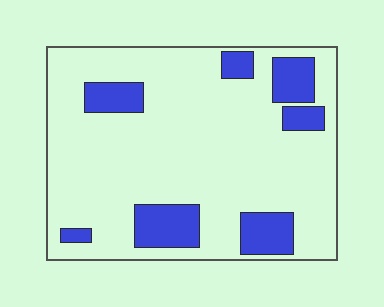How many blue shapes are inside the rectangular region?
7.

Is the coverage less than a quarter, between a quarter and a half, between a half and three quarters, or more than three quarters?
Less than a quarter.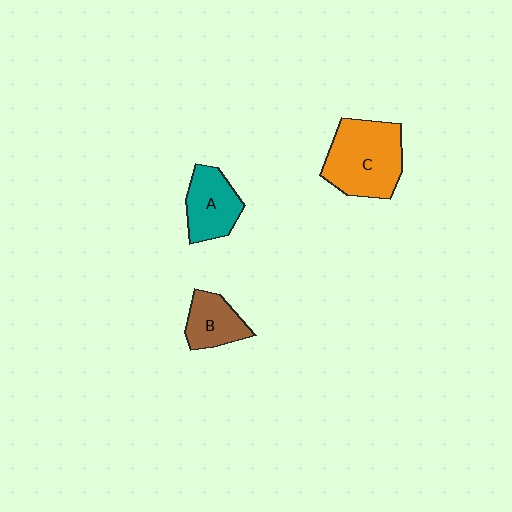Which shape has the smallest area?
Shape B (brown).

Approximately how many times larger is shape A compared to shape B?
Approximately 1.2 times.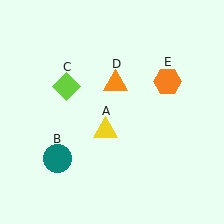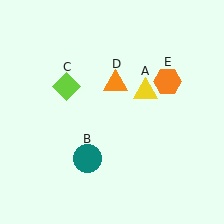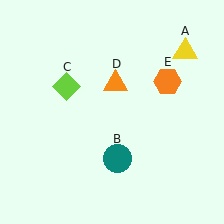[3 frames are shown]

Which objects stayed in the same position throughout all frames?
Lime diamond (object C) and orange triangle (object D) and orange hexagon (object E) remained stationary.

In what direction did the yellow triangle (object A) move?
The yellow triangle (object A) moved up and to the right.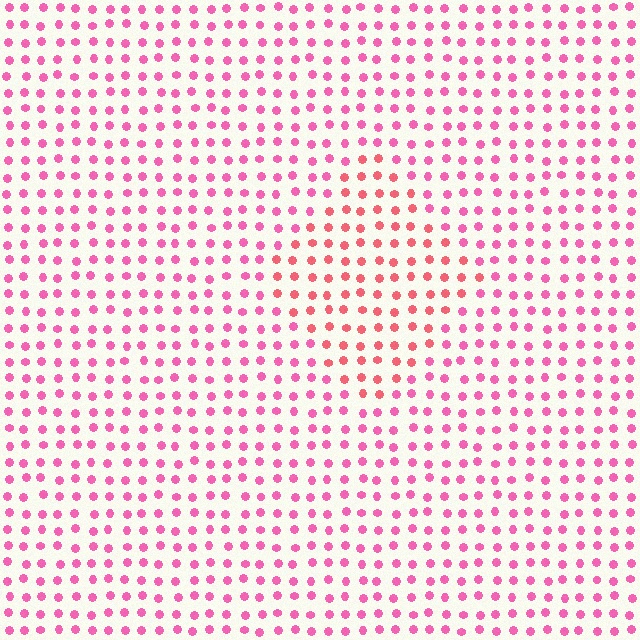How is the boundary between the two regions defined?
The boundary is defined purely by a slight shift in hue (about 27 degrees). Spacing, size, and orientation are identical on both sides.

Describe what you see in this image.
The image is filled with small pink elements in a uniform arrangement. A diamond-shaped region is visible where the elements are tinted to a slightly different hue, forming a subtle color boundary.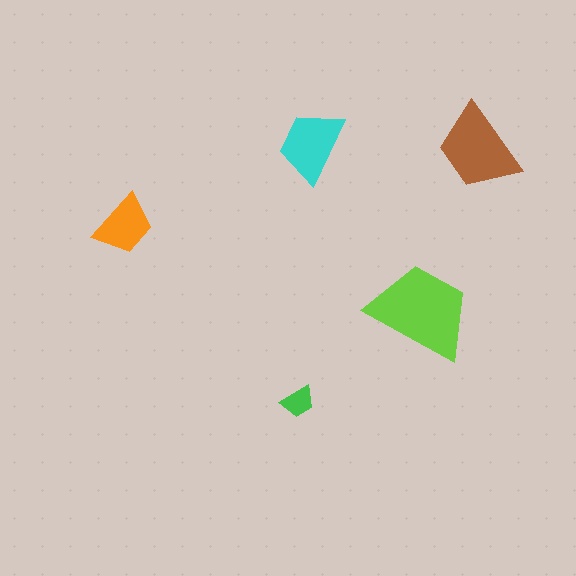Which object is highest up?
The cyan trapezoid is topmost.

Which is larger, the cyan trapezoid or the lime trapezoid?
The lime one.